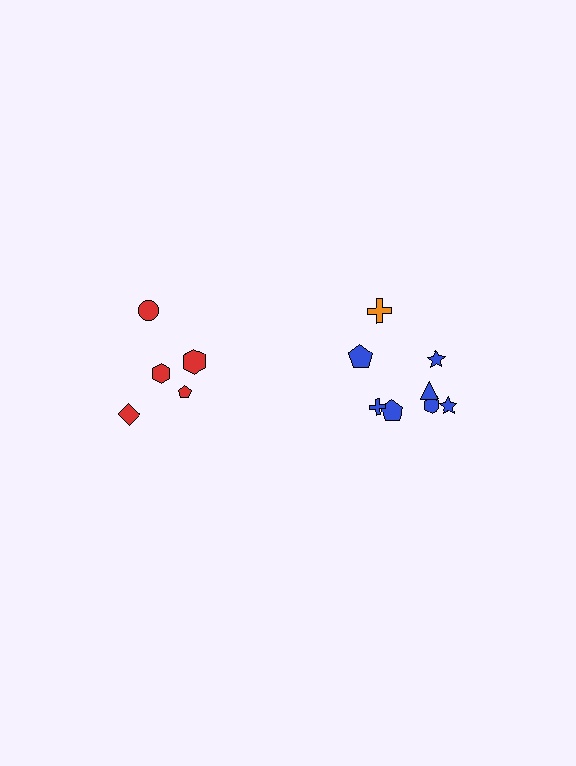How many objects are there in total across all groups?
There are 13 objects.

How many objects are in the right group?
There are 8 objects.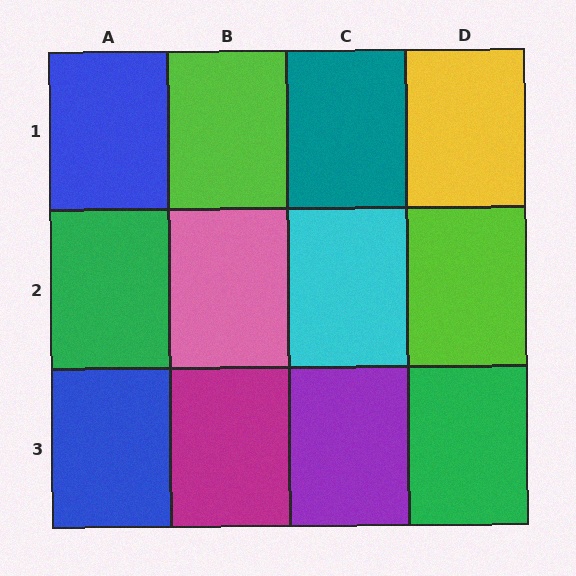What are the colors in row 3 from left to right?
Blue, magenta, purple, green.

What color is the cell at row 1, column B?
Lime.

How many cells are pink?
1 cell is pink.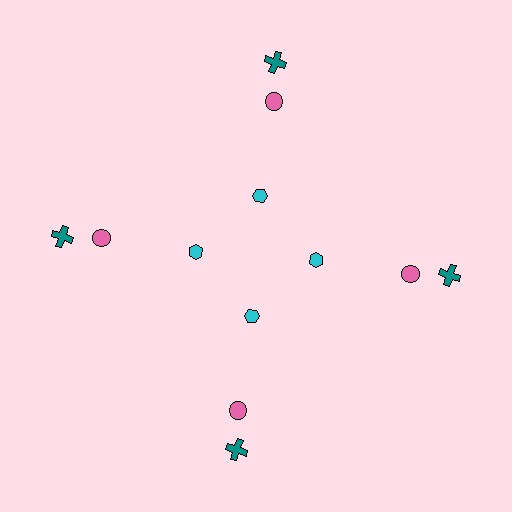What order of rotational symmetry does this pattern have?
This pattern has 4-fold rotational symmetry.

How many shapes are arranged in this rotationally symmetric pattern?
There are 12 shapes, arranged in 4 groups of 3.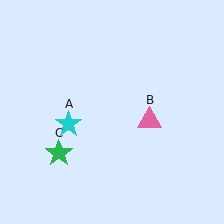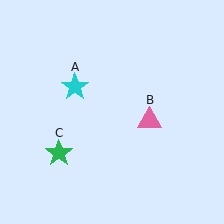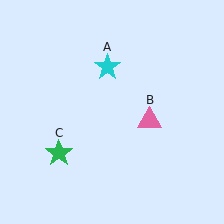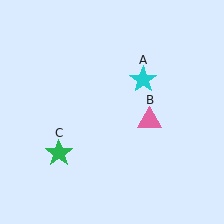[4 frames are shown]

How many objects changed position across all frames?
1 object changed position: cyan star (object A).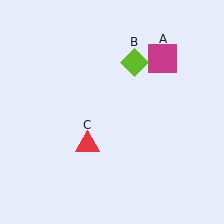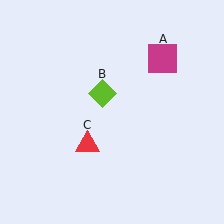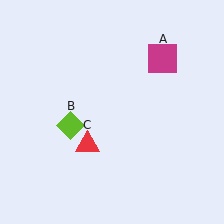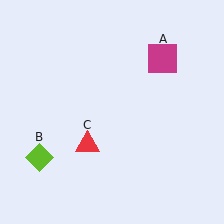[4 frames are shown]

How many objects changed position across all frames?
1 object changed position: lime diamond (object B).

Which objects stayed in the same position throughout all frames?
Magenta square (object A) and red triangle (object C) remained stationary.